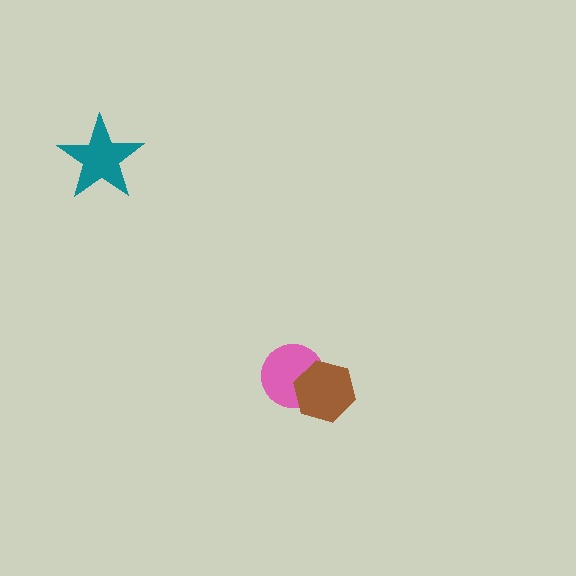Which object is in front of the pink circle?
The brown hexagon is in front of the pink circle.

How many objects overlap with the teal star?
0 objects overlap with the teal star.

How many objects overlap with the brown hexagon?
1 object overlaps with the brown hexagon.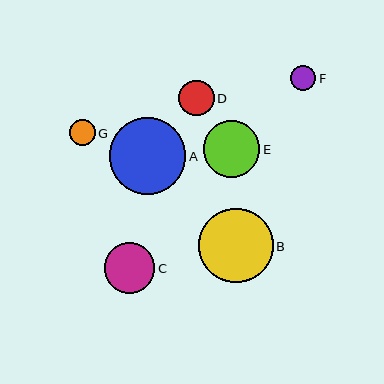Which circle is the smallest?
Circle F is the smallest with a size of approximately 25 pixels.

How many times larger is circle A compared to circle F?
Circle A is approximately 3.1 times the size of circle F.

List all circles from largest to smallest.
From largest to smallest: A, B, E, C, D, G, F.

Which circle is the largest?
Circle A is the largest with a size of approximately 77 pixels.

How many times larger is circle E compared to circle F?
Circle E is approximately 2.3 times the size of circle F.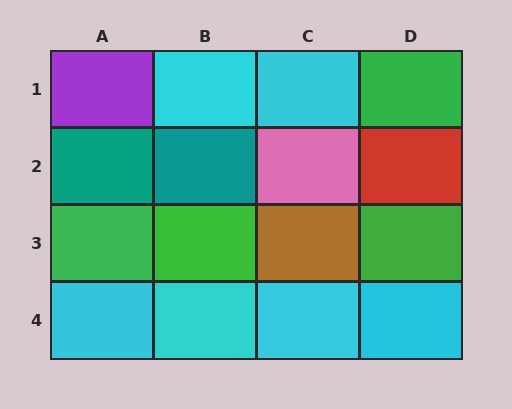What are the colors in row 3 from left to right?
Green, green, brown, green.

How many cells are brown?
1 cell is brown.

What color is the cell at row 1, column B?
Cyan.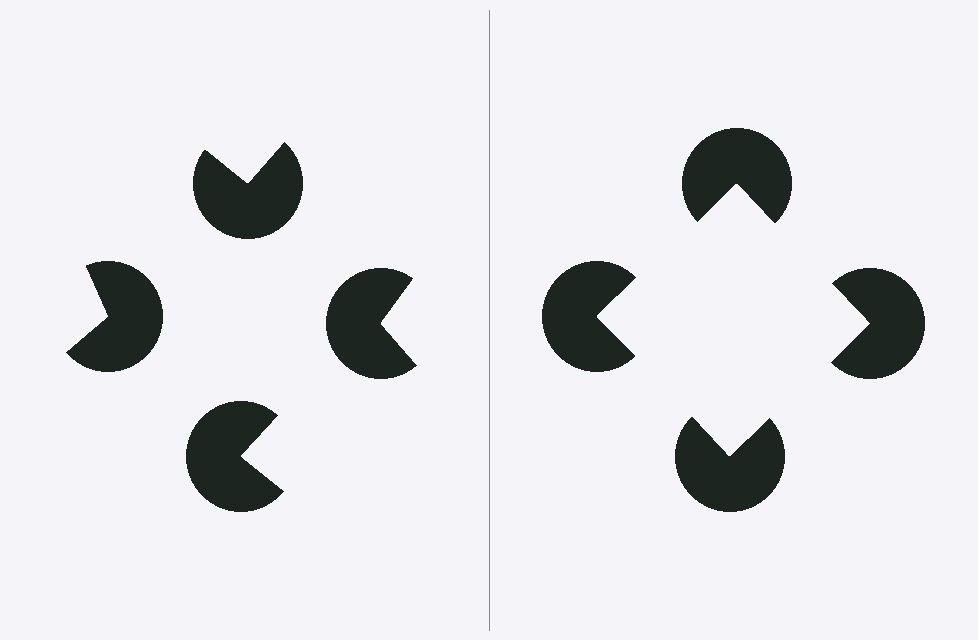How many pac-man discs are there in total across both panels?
8 — 4 on each side.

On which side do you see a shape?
An illusory square appears on the right side. On the left side the wedge cuts are rotated, so no coherent shape forms.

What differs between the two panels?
The pac-man discs are positioned identically on both sides; only the wedge orientations differ. On the right they align to a square; on the left they are misaligned.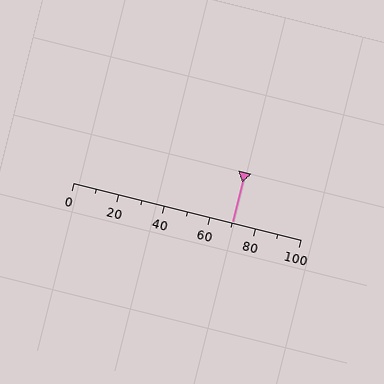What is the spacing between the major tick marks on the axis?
The major ticks are spaced 20 apart.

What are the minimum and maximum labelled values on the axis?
The axis runs from 0 to 100.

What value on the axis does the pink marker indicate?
The marker indicates approximately 70.